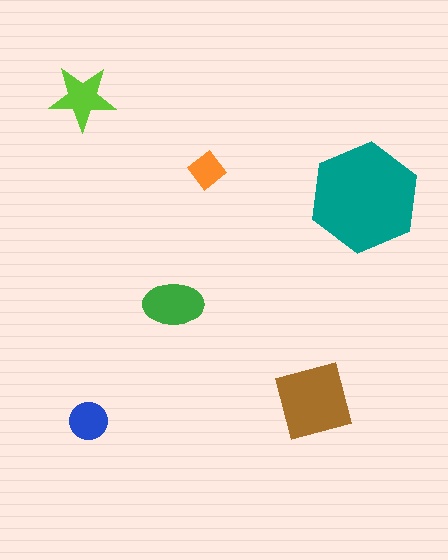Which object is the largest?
The teal hexagon.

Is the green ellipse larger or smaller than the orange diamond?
Larger.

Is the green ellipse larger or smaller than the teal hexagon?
Smaller.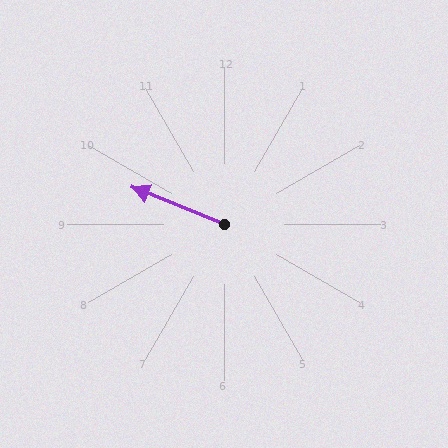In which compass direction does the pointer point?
West.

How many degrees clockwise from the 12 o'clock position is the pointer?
Approximately 292 degrees.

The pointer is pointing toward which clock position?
Roughly 10 o'clock.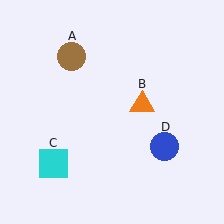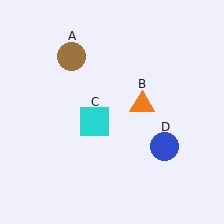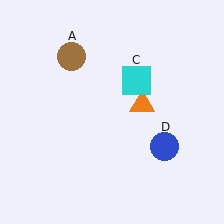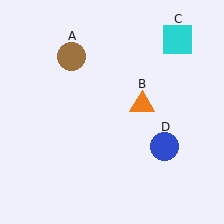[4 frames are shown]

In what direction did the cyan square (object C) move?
The cyan square (object C) moved up and to the right.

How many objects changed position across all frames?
1 object changed position: cyan square (object C).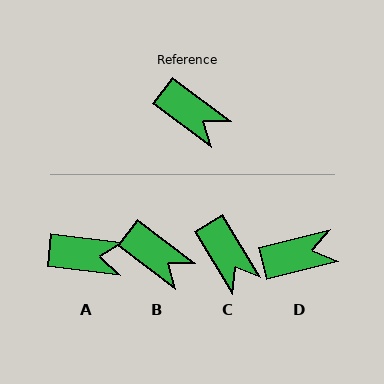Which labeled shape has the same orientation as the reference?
B.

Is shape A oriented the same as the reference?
No, it is off by about 30 degrees.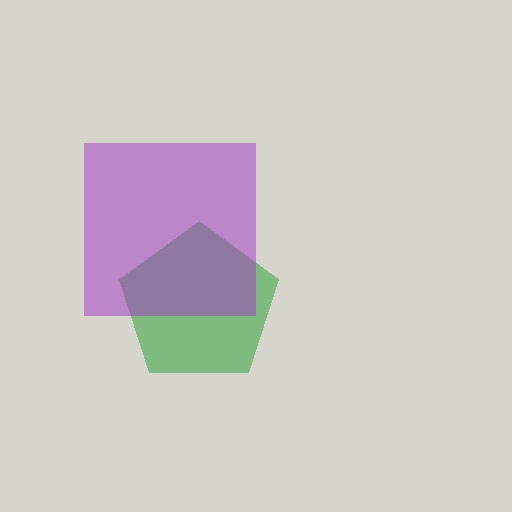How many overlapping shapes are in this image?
There are 2 overlapping shapes in the image.